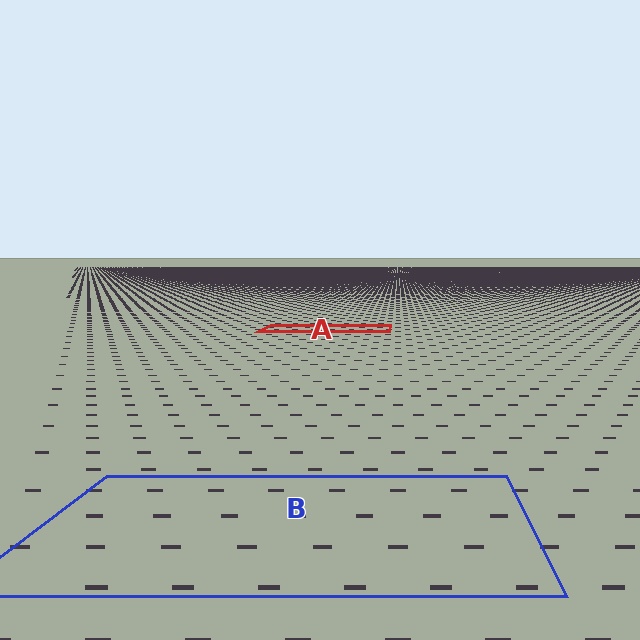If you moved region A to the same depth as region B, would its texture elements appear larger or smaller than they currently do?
They would appear larger. At a closer depth, the same texture elements are projected at a bigger on-screen size.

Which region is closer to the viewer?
Region B is closer. The texture elements there are larger and more spread out.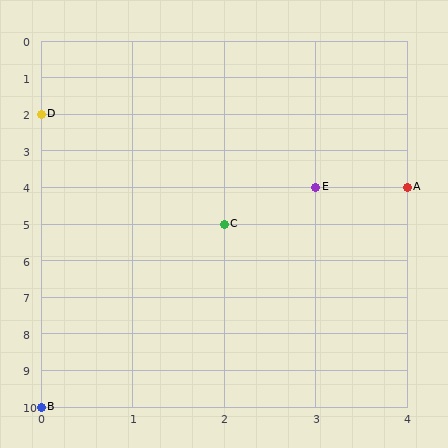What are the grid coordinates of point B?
Point B is at grid coordinates (0, 10).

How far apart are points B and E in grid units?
Points B and E are 3 columns and 6 rows apart (about 6.7 grid units diagonally).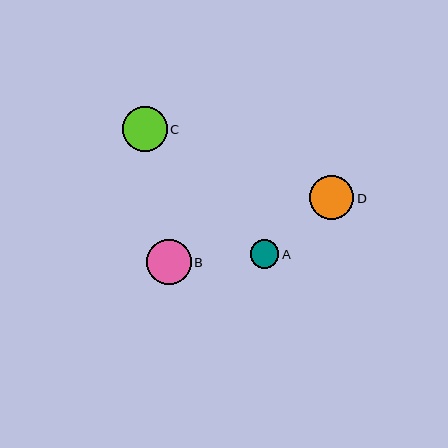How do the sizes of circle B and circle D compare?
Circle B and circle D are approximately the same size.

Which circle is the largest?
Circle B is the largest with a size of approximately 45 pixels.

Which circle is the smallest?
Circle A is the smallest with a size of approximately 29 pixels.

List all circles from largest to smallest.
From largest to smallest: B, C, D, A.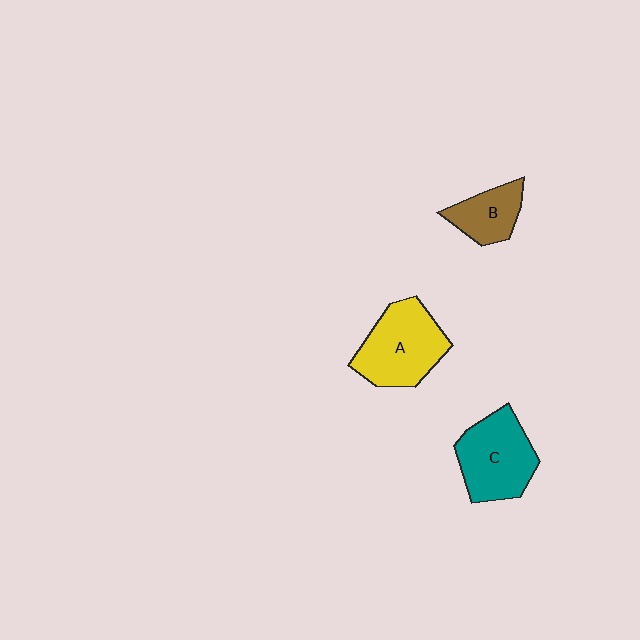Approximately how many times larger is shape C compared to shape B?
Approximately 1.7 times.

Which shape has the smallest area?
Shape B (brown).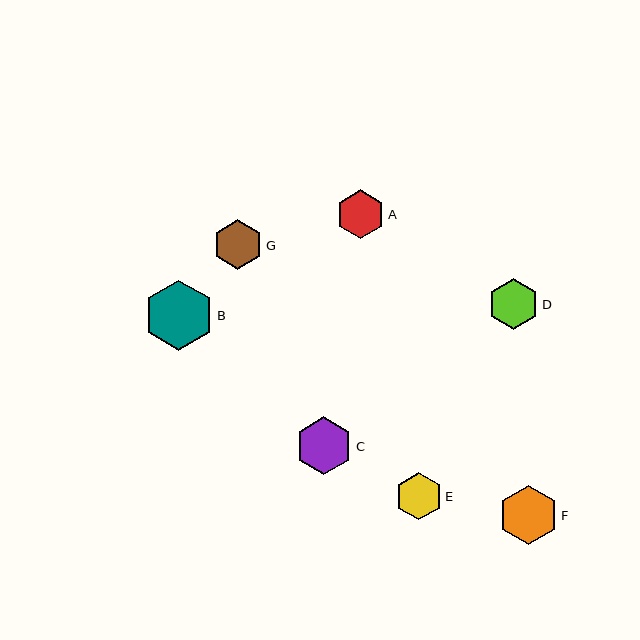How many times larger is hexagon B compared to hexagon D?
Hexagon B is approximately 1.4 times the size of hexagon D.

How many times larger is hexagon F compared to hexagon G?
Hexagon F is approximately 1.2 times the size of hexagon G.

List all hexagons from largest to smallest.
From largest to smallest: B, F, C, D, G, A, E.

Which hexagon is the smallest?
Hexagon E is the smallest with a size of approximately 47 pixels.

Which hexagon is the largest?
Hexagon B is the largest with a size of approximately 70 pixels.